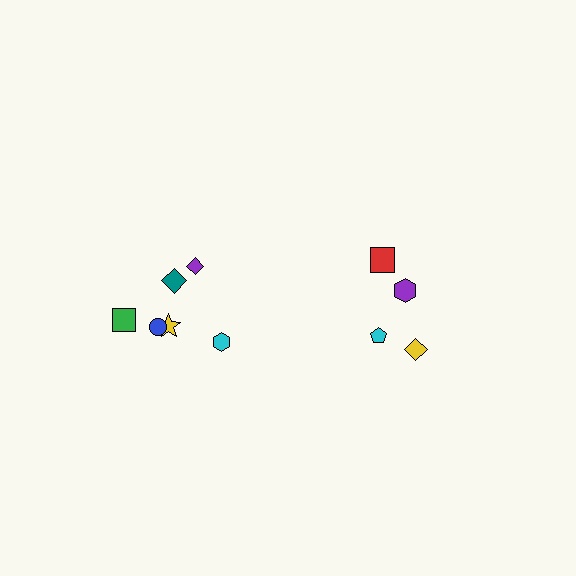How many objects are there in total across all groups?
There are 10 objects.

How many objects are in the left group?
There are 6 objects.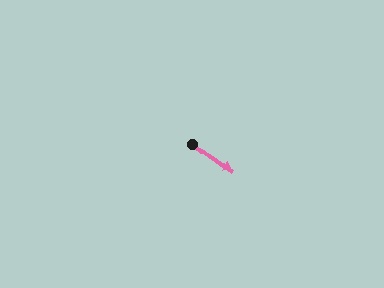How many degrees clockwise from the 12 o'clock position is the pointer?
Approximately 127 degrees.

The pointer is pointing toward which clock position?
Roughly 4 o'clock.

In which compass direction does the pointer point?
Southeast.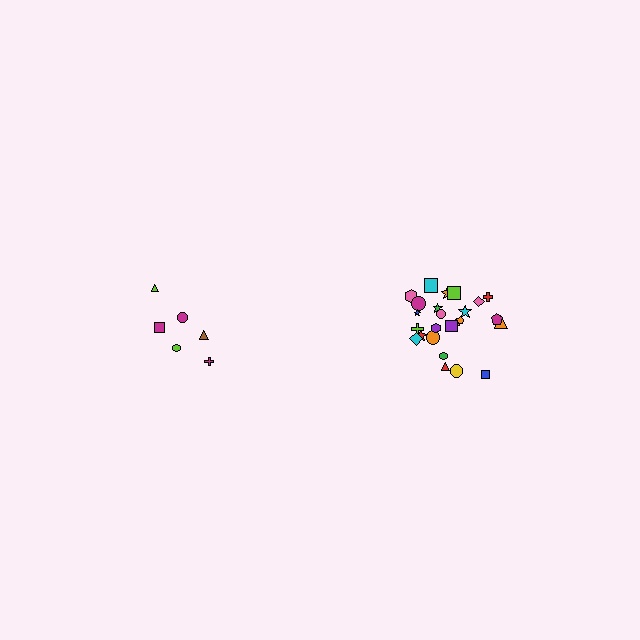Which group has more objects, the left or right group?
The right group.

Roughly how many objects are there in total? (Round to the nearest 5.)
Roughly 30 objects in total.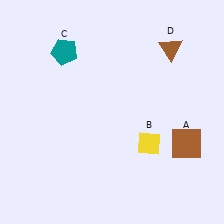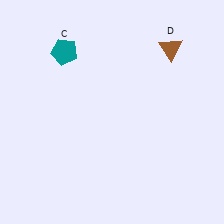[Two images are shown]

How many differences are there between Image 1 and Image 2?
There are 2 differences between the two images.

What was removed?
The yellow diamond (B), the brown square (A) were removed in Image 2.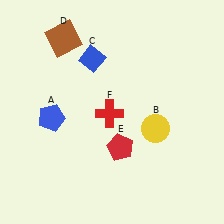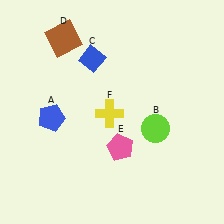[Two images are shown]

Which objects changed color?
B changed from yellow to lime. E changed from red to pink. F changed from red to yellow.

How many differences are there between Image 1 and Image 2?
There are 3 differences between the two images.